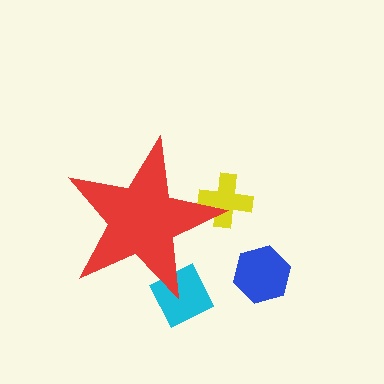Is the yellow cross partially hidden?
Yes, the yellow cross is partially hidden behind the red star.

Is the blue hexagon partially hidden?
No, the blue hexagon is fully visible.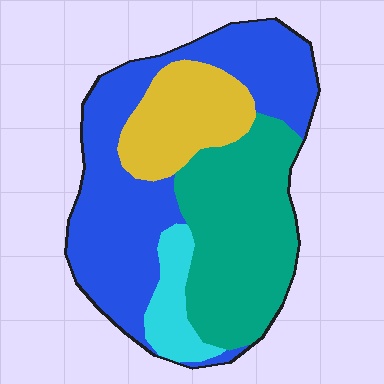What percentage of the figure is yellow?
Yellow covers roughly 15% of the figure.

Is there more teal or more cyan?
Teal.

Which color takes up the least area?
Cyan, at roughly 10%.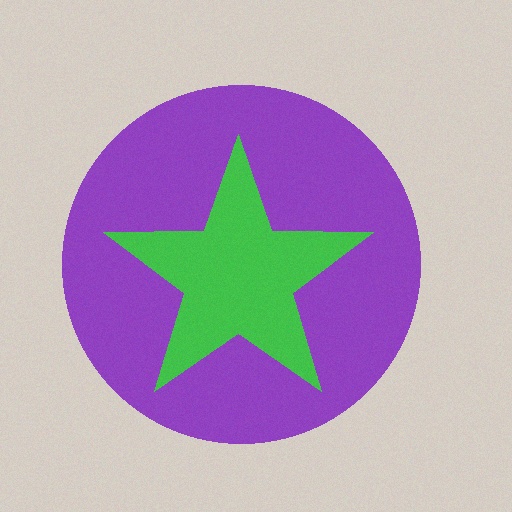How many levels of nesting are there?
2.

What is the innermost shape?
The green star.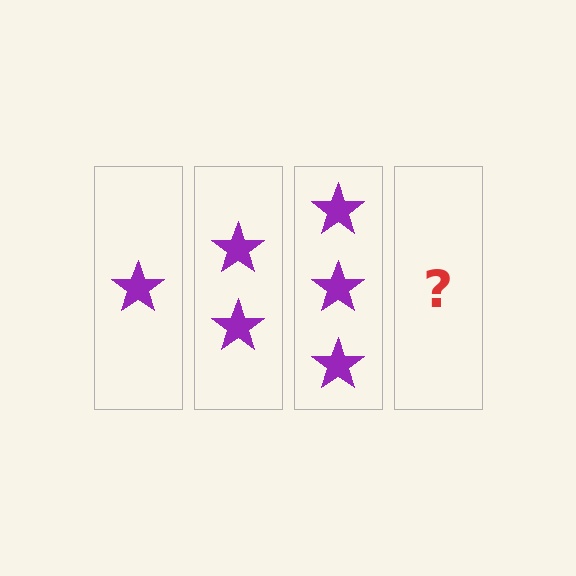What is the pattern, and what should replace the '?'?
The pattern is that each step adds one more star. The '?' should be 4 stars.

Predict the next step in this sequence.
The next step is 4 stars.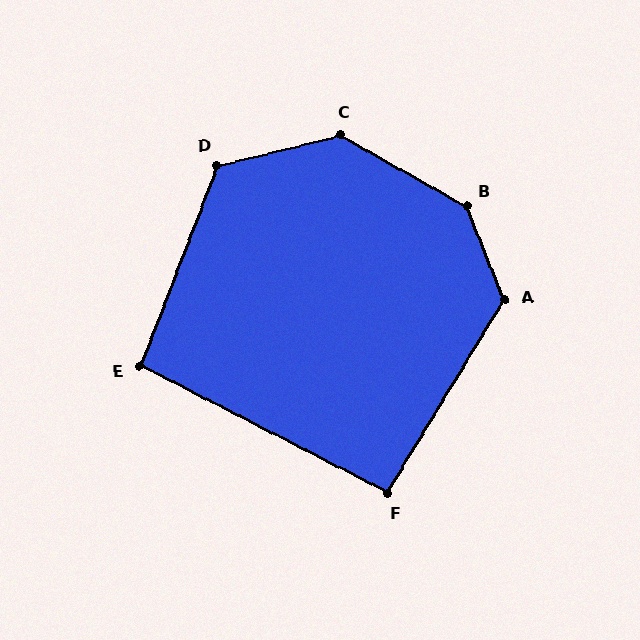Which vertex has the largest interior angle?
B, at approximately 141 degrees.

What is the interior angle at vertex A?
Approximately 127 degrees (obtuse).